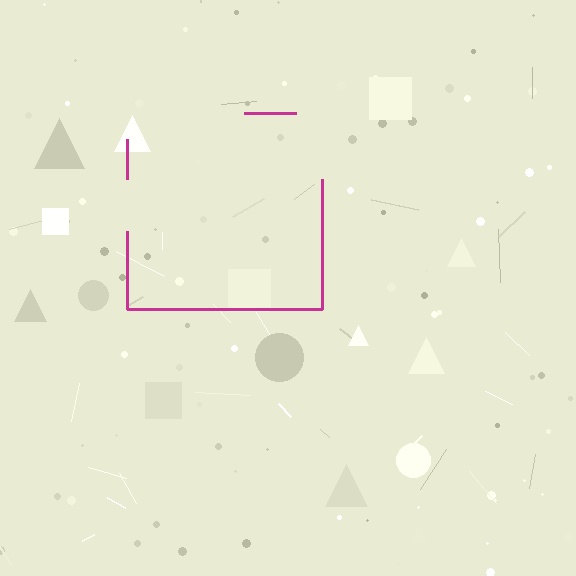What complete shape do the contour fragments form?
The contour fragments form a square.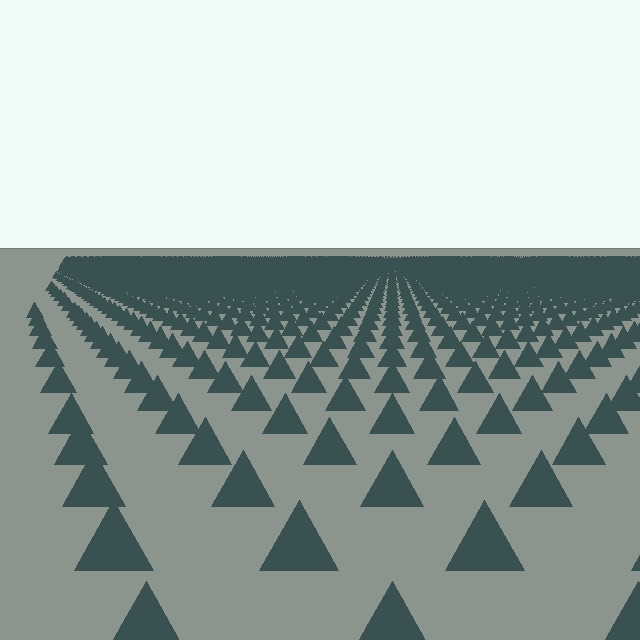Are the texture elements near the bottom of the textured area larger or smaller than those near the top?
Larger. Near the bottom, elements are closer to the viewer and appear at a bigger on-screen size.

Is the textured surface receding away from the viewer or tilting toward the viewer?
The surface is receding away from the viewer. Texture elements get smaller and denser toward the top.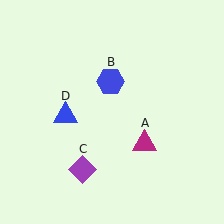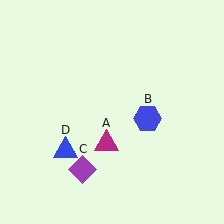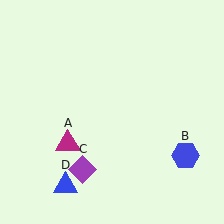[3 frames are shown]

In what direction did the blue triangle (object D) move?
The blue triangle (object D) moved down.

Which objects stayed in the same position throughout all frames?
Purple diamond (object C) remained stationary.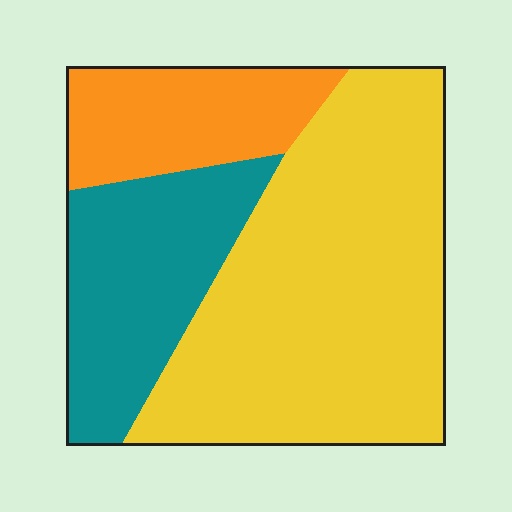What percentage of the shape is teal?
Teal covers 25% of the shape.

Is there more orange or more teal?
Teal.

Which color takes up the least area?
Orange, at roughly 20%.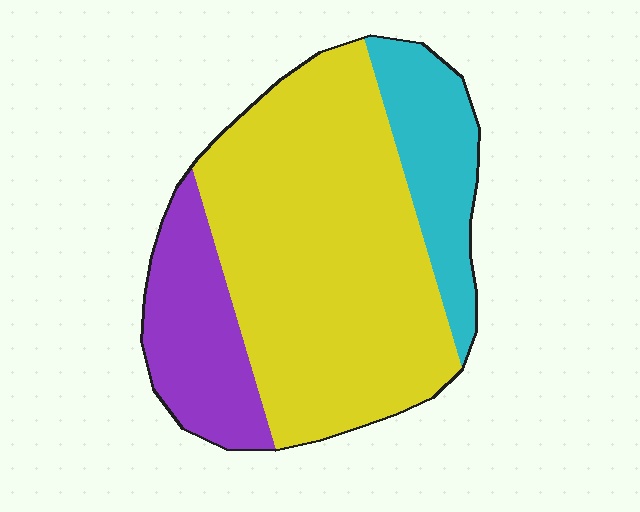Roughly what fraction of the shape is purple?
Purple takes up about one fifth (1/5) of the shape.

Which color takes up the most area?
Yellow, at roughly 65%.